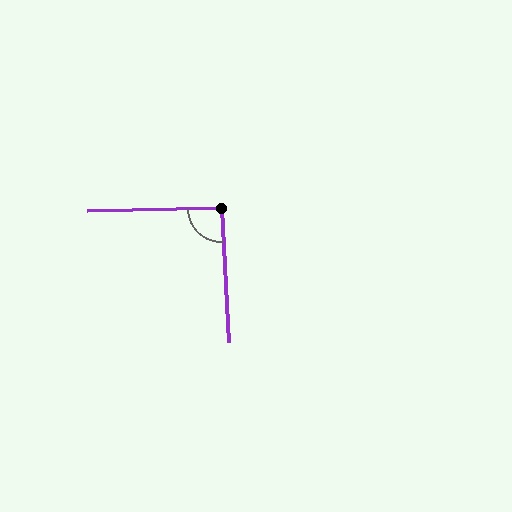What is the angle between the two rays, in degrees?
Approximately 92 degrees.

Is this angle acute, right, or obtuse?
It is approximately a right angle.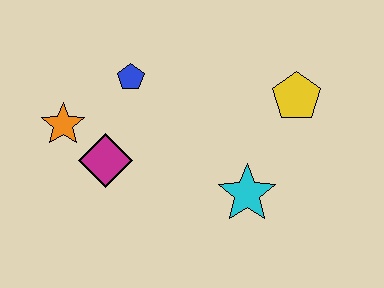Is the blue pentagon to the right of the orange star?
Yes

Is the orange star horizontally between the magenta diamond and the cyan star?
No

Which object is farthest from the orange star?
The yellow pentagon is farthest from the orange star.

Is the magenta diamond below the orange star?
Yes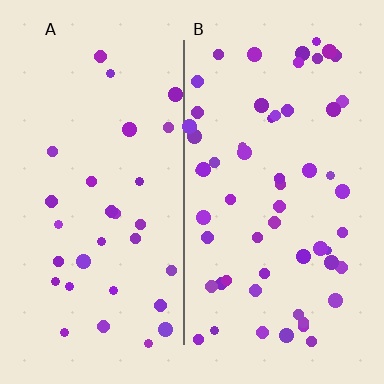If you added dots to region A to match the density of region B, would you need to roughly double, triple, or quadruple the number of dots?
Approximately double.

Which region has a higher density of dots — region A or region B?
B (the right).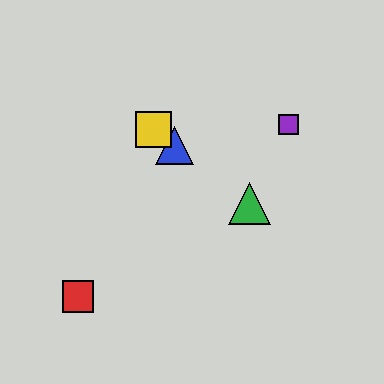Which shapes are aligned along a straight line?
The blue triangle, the green triangle, the yellow square are aligned along a straight line.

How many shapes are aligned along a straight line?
3 shapes (the blue triangle, the green triangle, the yellow square) are aligned along a straight line.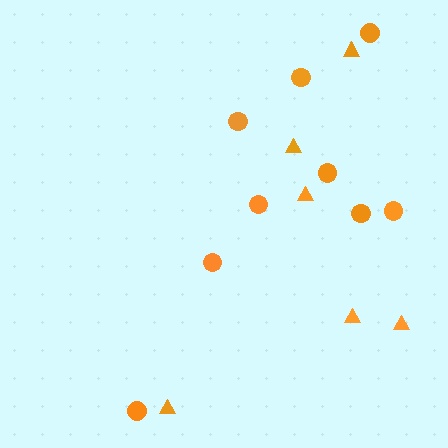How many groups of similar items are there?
There are 2 groups: one group of triangles (6) and one group of circles (9).